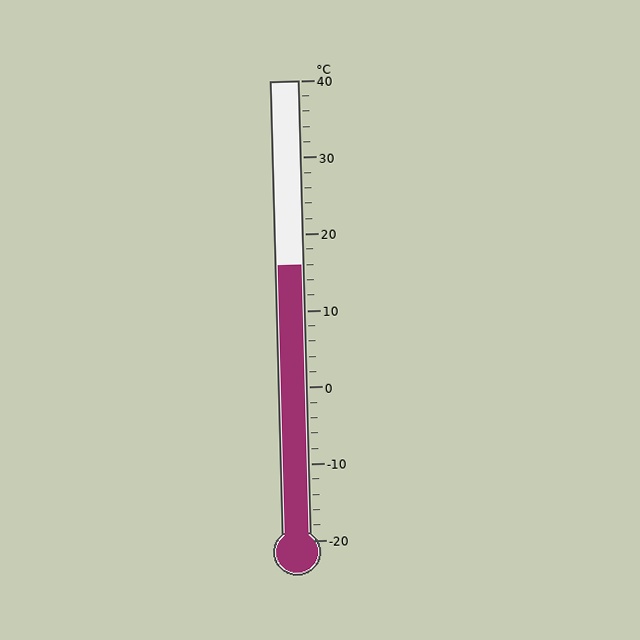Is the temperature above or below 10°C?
The temperature is above 10°C.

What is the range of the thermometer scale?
The thermometer scale ranges from -20°C to 40°C.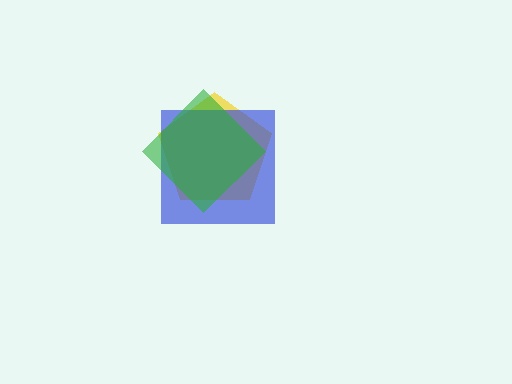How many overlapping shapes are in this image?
There are 3 overlapping shapes in the image.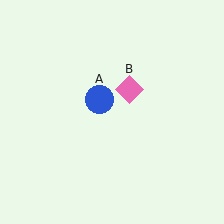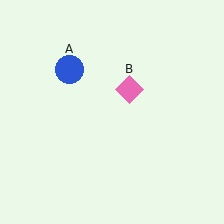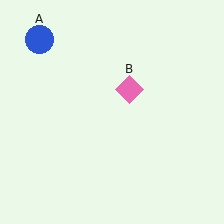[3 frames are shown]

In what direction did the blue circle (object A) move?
The blue circle (object A) moved up and to the left.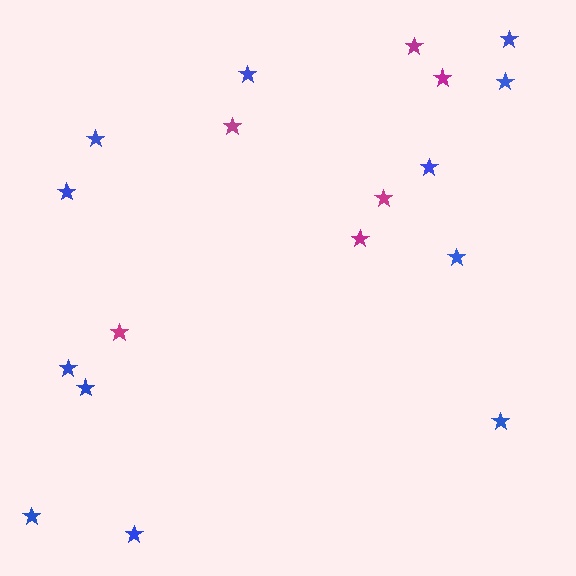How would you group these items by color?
There are 2 groups: one group of blue stars (12) and one group of magenta stars (6).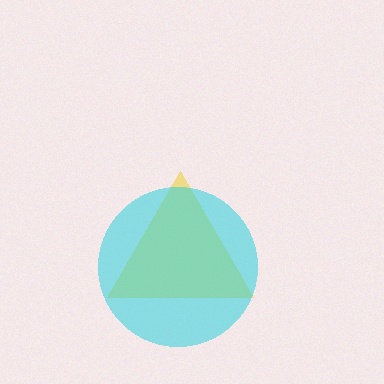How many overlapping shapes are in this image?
There are 2 overlapping shapes in the image.